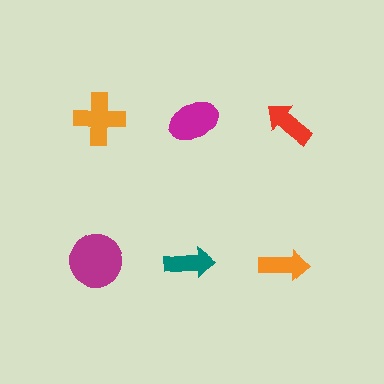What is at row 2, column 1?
A magenta circle.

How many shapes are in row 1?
3 shapes.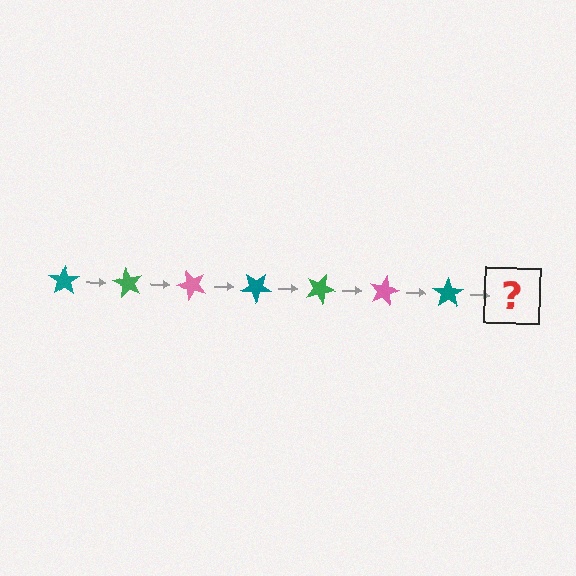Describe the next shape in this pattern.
It should be a green star, rotated 420 degrees from the start.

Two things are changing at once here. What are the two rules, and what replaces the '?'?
The two rules are that it rotates 60 degrees each step and the color cycles through teal, green, and pink. The '?' should be a green star, rotated 420 degrees from the start.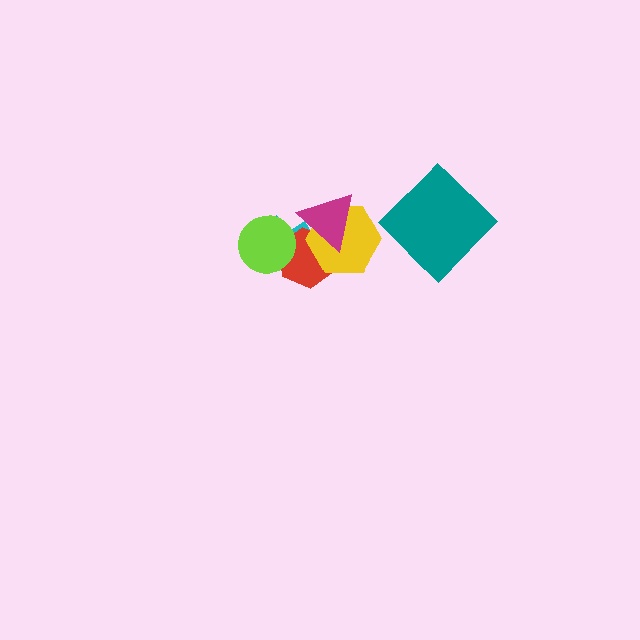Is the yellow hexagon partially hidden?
Yes, it is partially covered by another shape.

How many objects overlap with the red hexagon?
4 objects overlap with the red hexagon.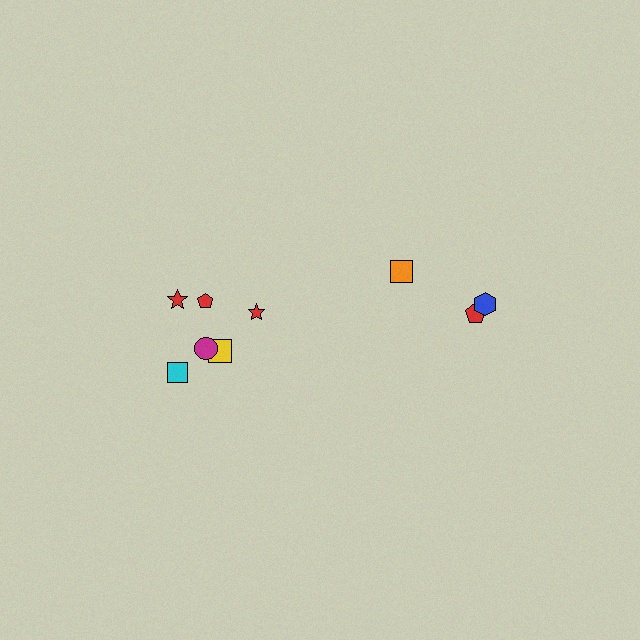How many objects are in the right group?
There are 3 objects.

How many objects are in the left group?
There are 6 objects.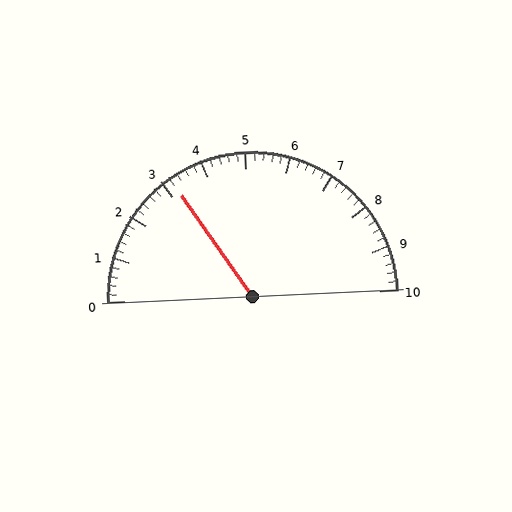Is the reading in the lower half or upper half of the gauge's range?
The reading is in the lower half of the range (0 to 10).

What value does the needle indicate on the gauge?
The needle indicates approximately 3.2.